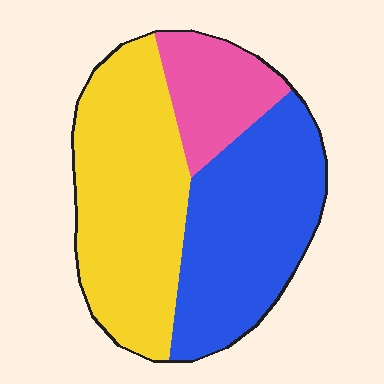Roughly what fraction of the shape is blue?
Blue covers roughly 40% of the shape.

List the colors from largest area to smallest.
From largest to smallest: yellow, blue, pink.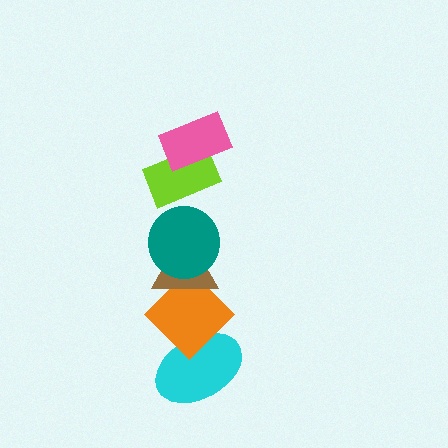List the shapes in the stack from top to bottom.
From top to bottom: the pink rectangle, the lime rectangle, the teal circle, the brown triangle, the orange diamond, the cyan ellipse.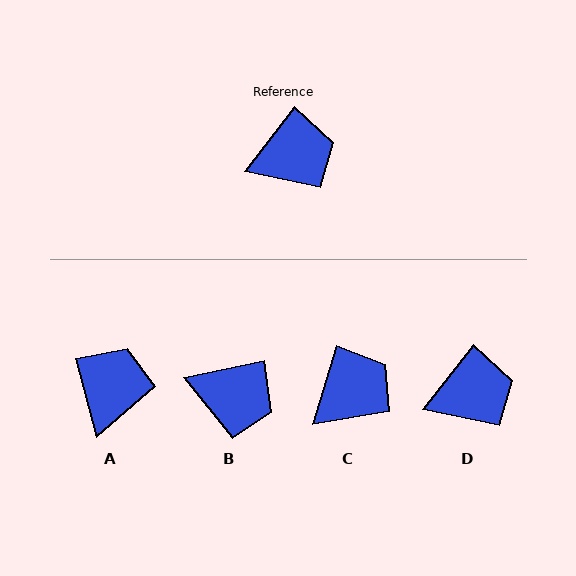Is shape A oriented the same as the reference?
No, it is off by about 53 degrees.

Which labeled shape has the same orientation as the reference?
D.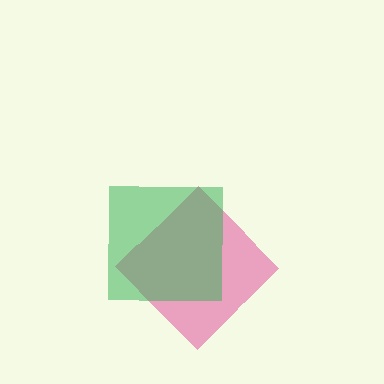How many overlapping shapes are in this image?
There are 2 overlapping shapes in the image.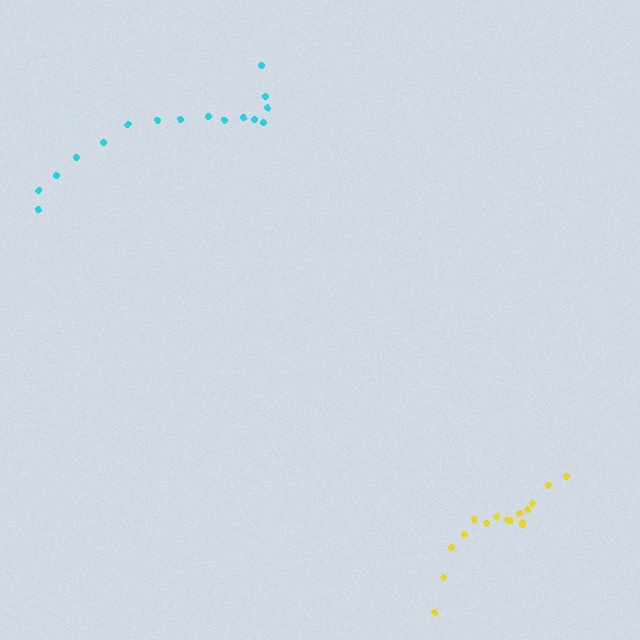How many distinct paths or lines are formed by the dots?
There are 2 distinct paths.